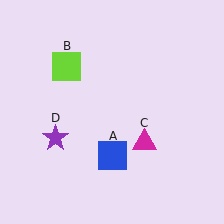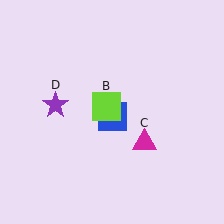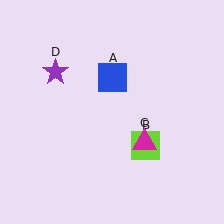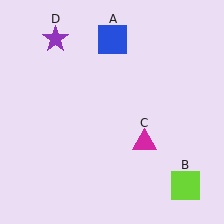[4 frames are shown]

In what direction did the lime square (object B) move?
The lime square (object B) moved down and to the right.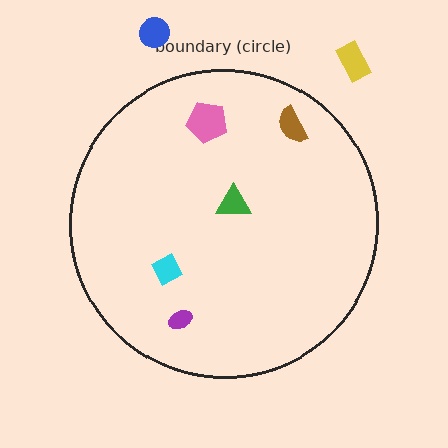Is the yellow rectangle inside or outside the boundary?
Outside.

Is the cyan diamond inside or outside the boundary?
Inside.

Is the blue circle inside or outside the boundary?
Outside.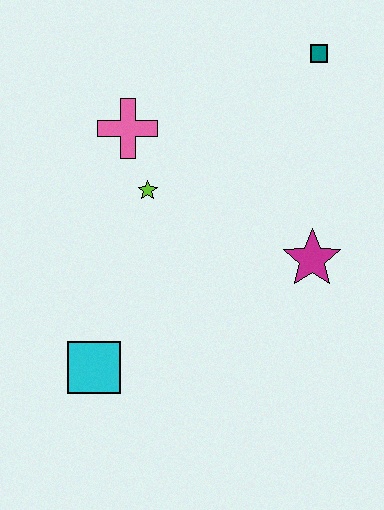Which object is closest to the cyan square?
The lime star is closest to the cyan square.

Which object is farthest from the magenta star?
The cyan square is farthest from the magenta star.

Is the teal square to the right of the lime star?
Yes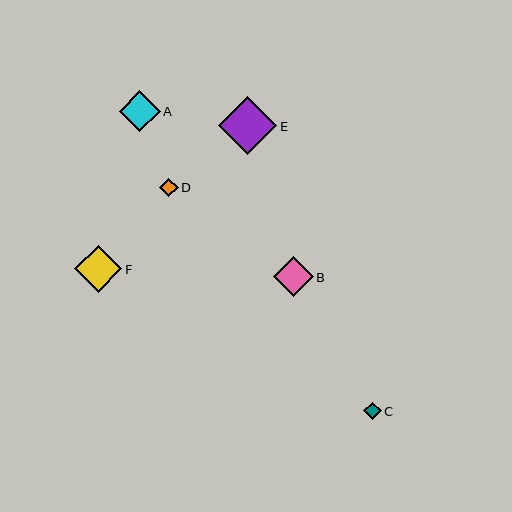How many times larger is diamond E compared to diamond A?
Diamond E is approximately 1.4 times the size of diamond A.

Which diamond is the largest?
Diamond E is the largest with a size of approximately 58 pixels.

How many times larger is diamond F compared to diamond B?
Diamond F is approximately 1.2 times the size of diamond B.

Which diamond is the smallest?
Diamond C is the smallest with a size of approximately 17 pixels.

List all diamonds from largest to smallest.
From largest to smallest: E, F, A, B, D, C.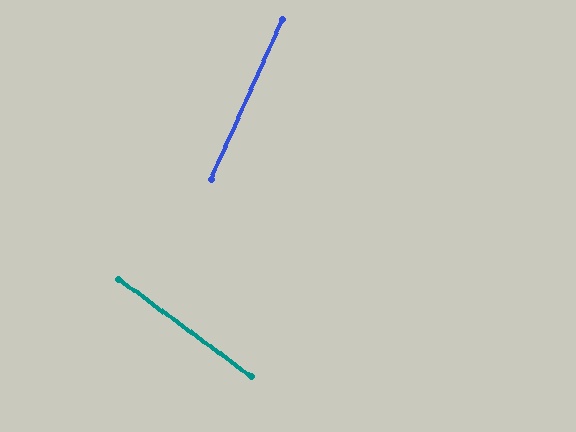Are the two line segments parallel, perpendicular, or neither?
Neither parallel nor perpendicular — they differ by about 78°.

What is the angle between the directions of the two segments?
Approximately 78 degrees.